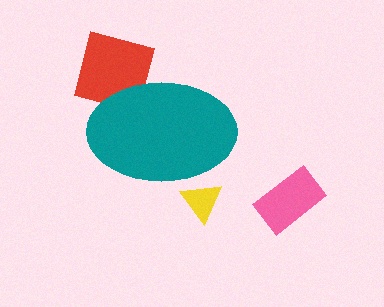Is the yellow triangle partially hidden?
Yes, the yellow triangle is partially hidden behind the teal ellipse.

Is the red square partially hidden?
Yes, the red square is partially hidden behind the teal ellipse.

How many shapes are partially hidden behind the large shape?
2 shapes are partially hidden.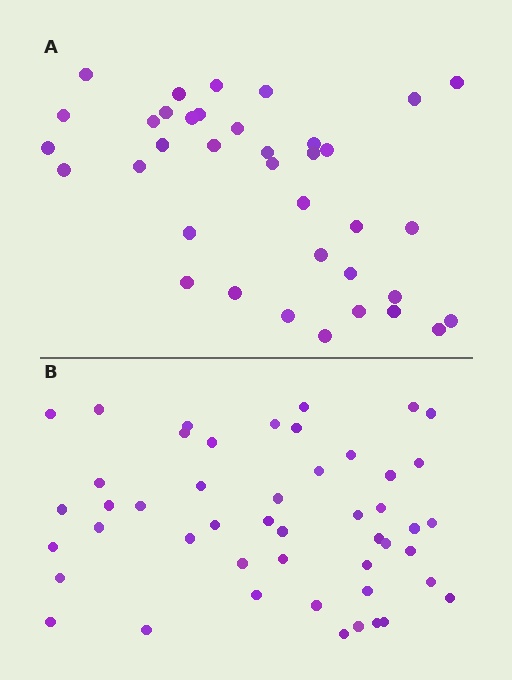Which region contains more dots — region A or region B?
Region B (the bottom region) has more dots.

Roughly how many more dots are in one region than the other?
Region B has roughly 12 or so more dots than region A.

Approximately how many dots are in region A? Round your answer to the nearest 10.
About 40 dots. (The exact count is 37, which rounds to 40.)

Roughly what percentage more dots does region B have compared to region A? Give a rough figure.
About 30% more.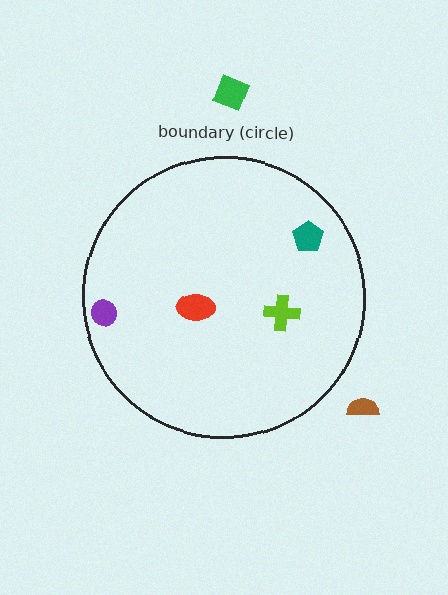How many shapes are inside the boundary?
4 inside, 2 outside.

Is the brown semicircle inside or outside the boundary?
Outside.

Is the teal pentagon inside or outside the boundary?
Inside.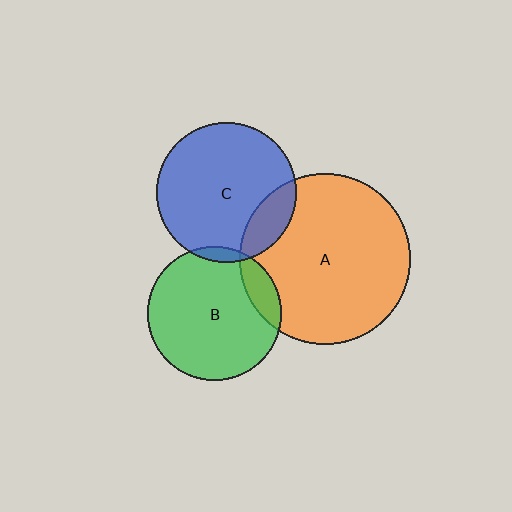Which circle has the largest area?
Circle A (orange).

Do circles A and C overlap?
Yes.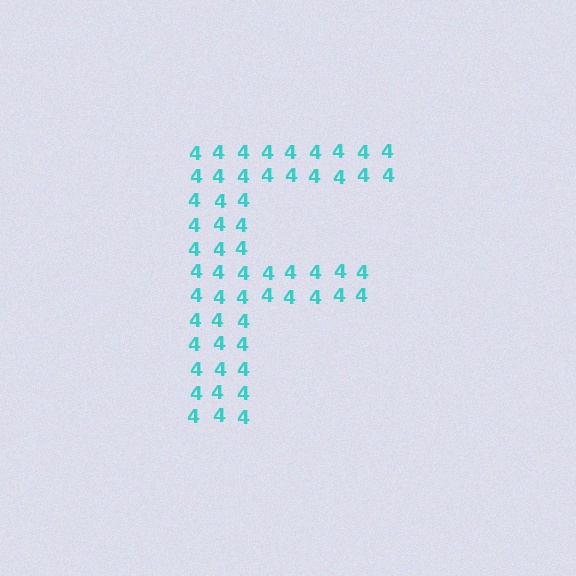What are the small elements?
The small elements are digit 4's.